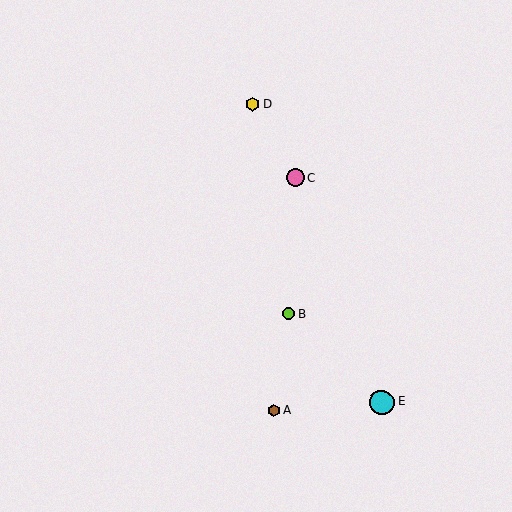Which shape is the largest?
The cyan circle (labeled E) is the largest.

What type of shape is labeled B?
Shape B is a lime circle.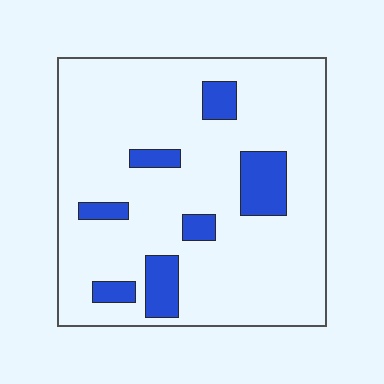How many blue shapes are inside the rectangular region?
7.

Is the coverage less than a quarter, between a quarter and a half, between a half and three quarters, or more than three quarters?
Less than a quarter.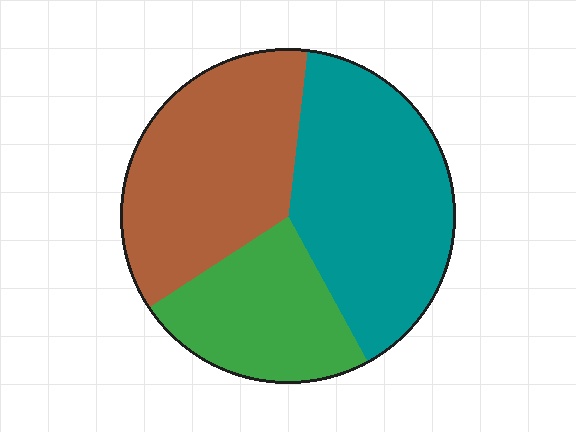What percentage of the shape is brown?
Brown takes up about three eighths (3/8) of the shape.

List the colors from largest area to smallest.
From largest to smallest: teal, brown, green.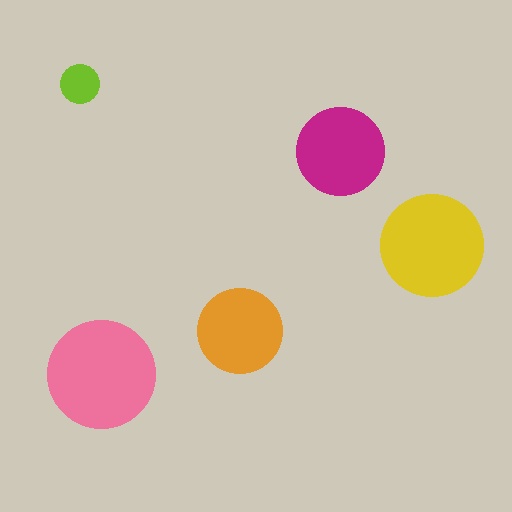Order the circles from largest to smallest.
the pink one, the yellow one, the magenta one, the orange one, the lime one.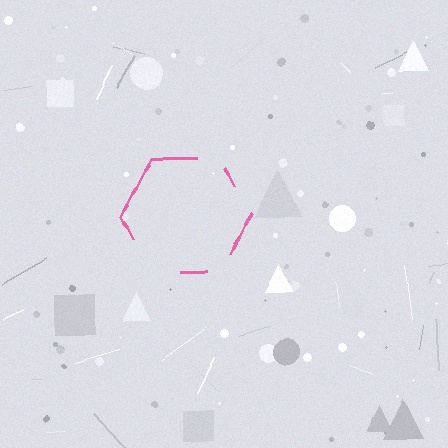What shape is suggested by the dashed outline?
The dashed outline suggests a hexagon.